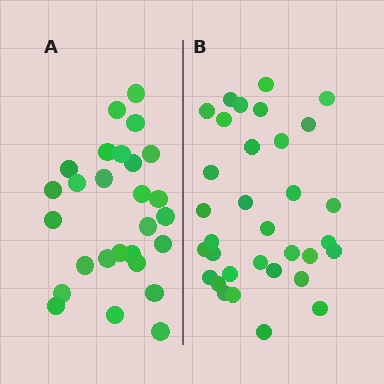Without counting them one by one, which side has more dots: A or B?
Region B (the right region) has more dots.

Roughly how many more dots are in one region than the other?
Region B has about 6 more dots than region A.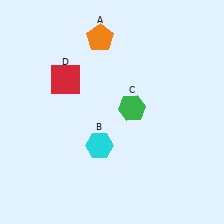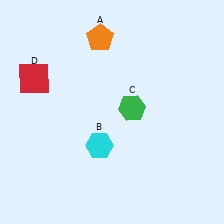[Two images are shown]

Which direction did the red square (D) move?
The red square (D) moved left.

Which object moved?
The red square (D) moved left.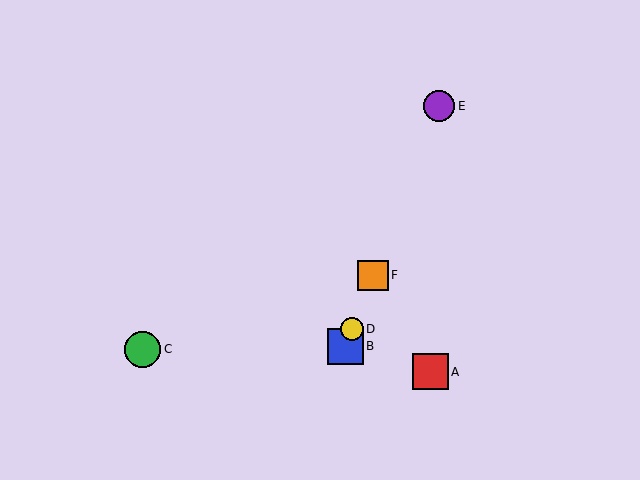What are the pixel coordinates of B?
Object B is at (345, 346).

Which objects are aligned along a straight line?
Objects B, D, E, F are aligned along a straight line.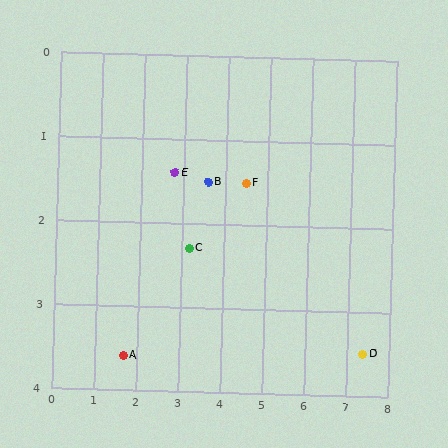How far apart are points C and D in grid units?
Points C and D are about 4.4 grid units apart.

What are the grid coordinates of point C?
Point C is at approximately (3.2, 2.3).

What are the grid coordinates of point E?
Point E is at approximately (2.8, 1.4).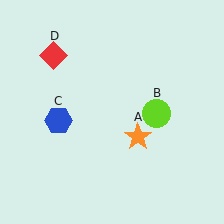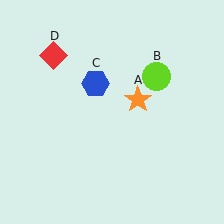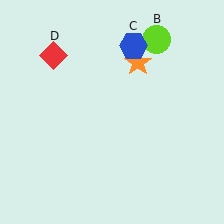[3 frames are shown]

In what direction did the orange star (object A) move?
The orange star (object A) moved up.